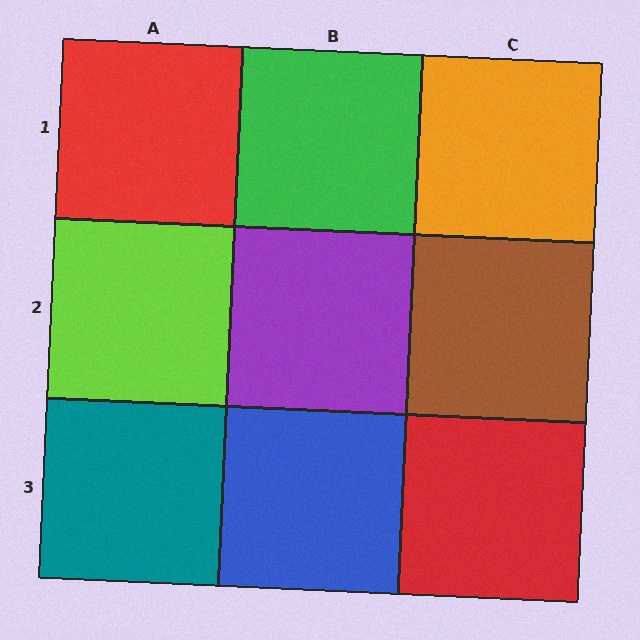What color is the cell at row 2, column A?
Lime.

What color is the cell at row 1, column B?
Green.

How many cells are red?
2 cells are red.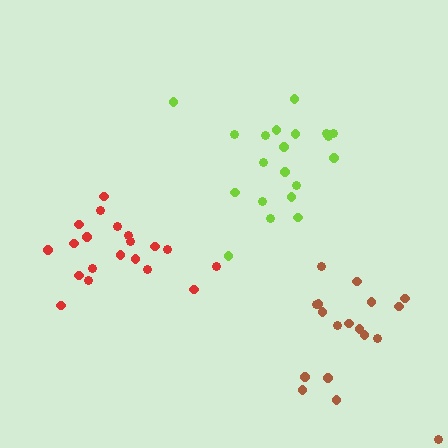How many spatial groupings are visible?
There are 3 spatial groupings.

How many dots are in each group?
Group 1: 18 dots, Group 2: 20 dots, Group 3: 20 dots (58 total).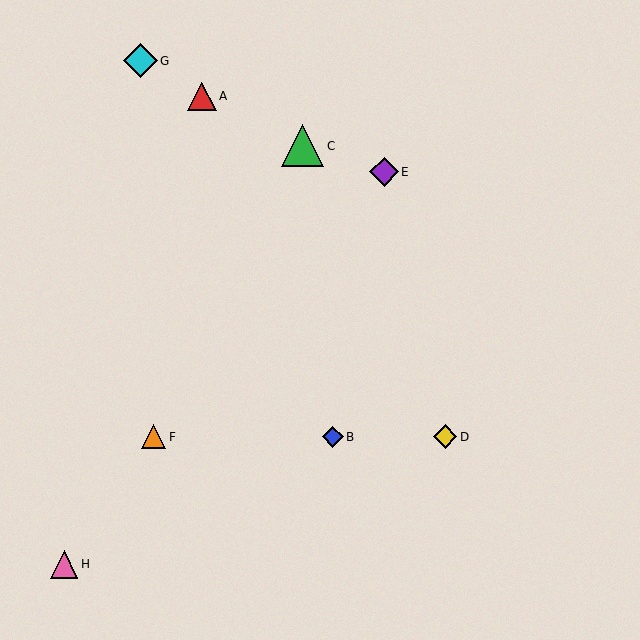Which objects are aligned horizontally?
Objects B, D, F are aligned horizontally.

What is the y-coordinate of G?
Object G is at y≈61.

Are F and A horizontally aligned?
No, F is at y≈437 and A is at y≈96.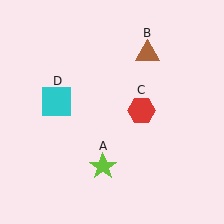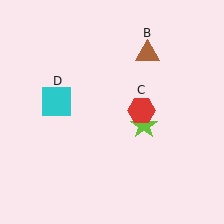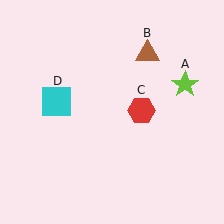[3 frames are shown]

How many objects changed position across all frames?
1 object changed position: lime star (object A).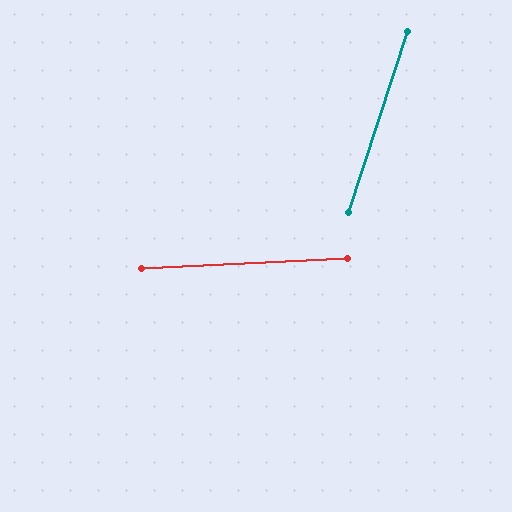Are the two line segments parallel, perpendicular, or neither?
Neither parallel nor perpendicular — they differ by about 69°.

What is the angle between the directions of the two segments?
Approximately 69 degrees.